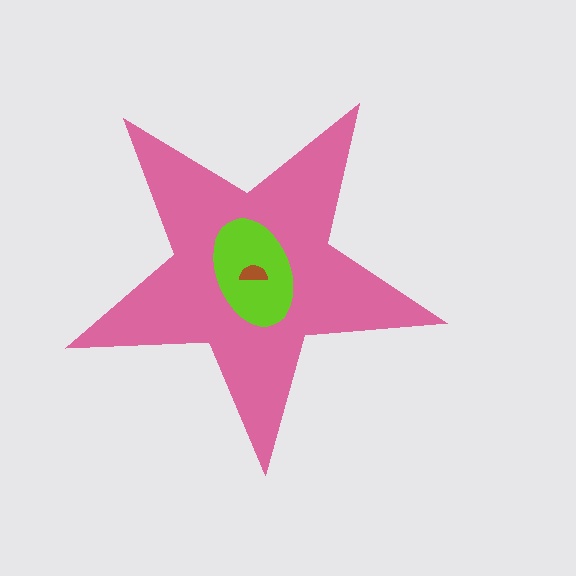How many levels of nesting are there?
3.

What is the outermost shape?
The pink star.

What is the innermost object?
The brown semicircle.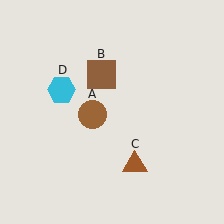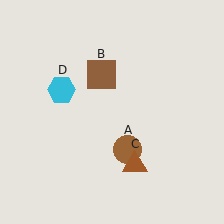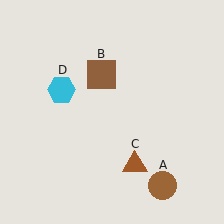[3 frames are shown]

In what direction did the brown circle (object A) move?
The brown circle (object A) moved down and to the right.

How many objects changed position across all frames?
1 object changed position: brown circle (object A).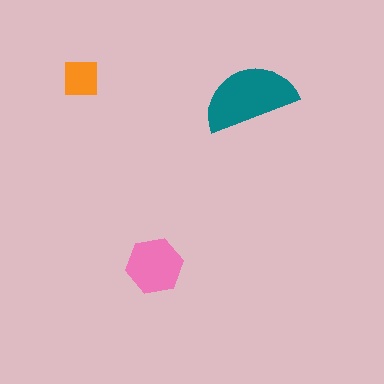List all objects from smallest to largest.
The orange square, the pink hexagon, the teal semicircle.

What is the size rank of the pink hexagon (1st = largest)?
2nd.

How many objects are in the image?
There are 3 objects in the image.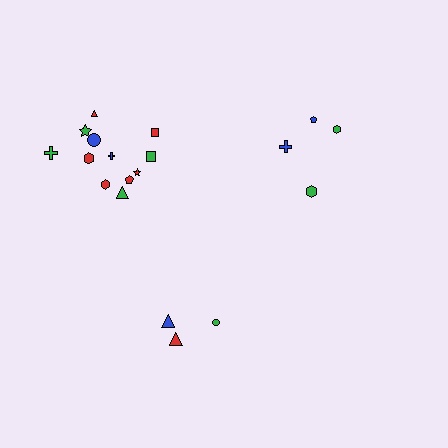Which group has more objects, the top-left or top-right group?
The top-left group.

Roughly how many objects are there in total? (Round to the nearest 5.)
Roughly 20 objects in total.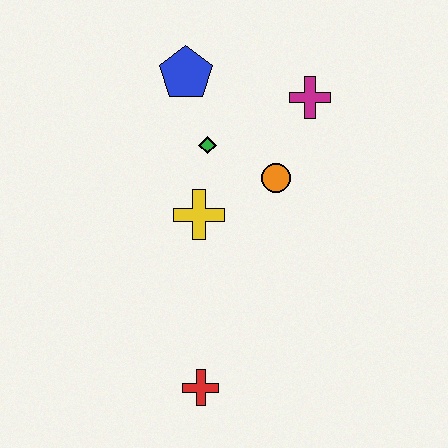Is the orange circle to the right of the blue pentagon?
Yes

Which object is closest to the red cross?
The yellow cross is closest to the red cross.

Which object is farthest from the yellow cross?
The red cross is farthest from the yellow cross.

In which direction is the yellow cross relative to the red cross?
The yellow cross is above the red cross.